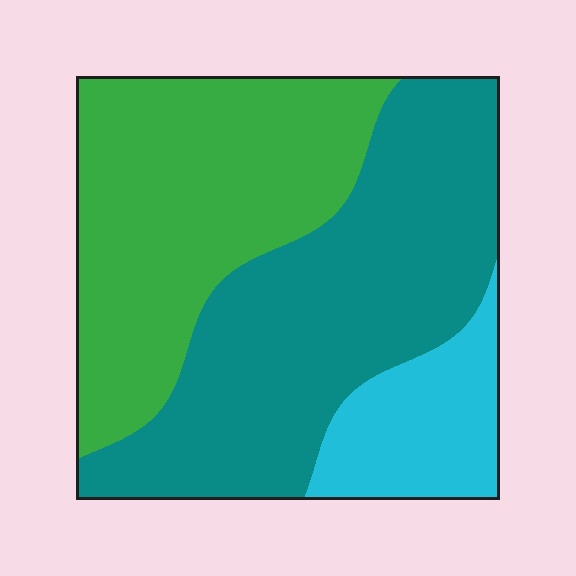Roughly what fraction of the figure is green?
Green takes up about two fifths (2/5) of the figure.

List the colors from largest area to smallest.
From largest to smallest: teal, green, cyan.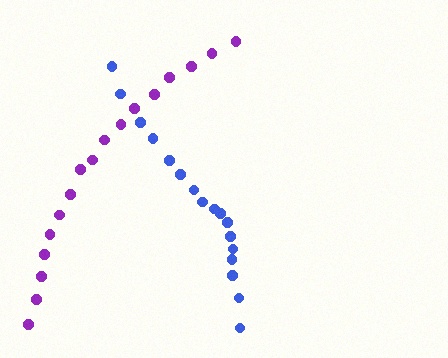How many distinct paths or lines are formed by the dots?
There are 2 distinct paths.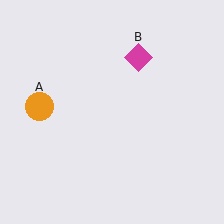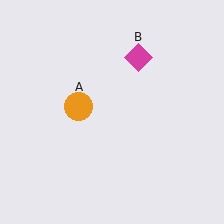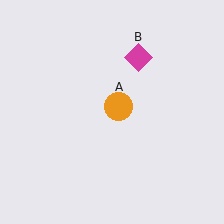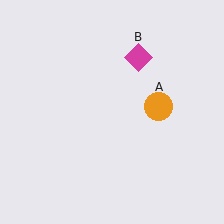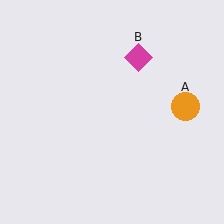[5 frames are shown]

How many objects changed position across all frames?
1 object changed position: orange circle (object A).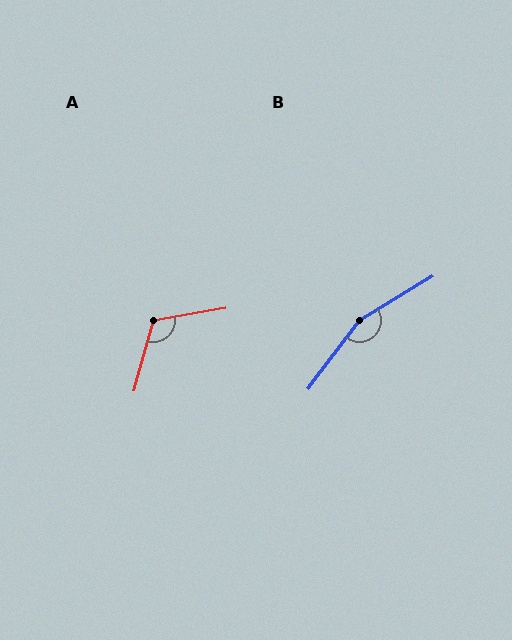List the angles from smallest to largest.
A (115°), B (158°).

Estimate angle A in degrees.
Approximately 115 degrees.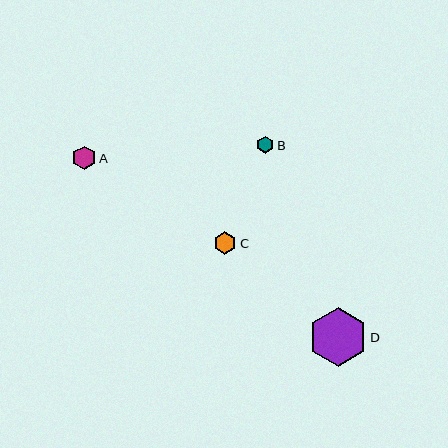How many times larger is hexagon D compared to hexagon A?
Hexagon D is approximately 2.5 times the size of hexagon A.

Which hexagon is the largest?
Hexagon D is the largest with a size of approximately 58 pixels.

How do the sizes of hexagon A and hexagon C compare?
Hexagon A and hexagon C are approximately the same size.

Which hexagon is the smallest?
Hexagon B is the smallest with a size of approximately 17 pixels.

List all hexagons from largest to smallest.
From largest to smallest: D, A, C, B.